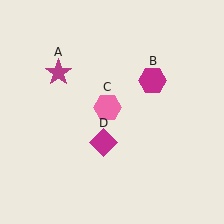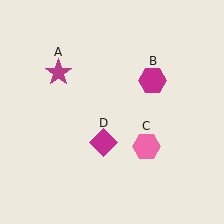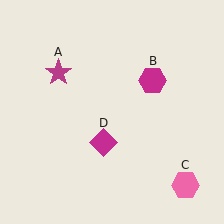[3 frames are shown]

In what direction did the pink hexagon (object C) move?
The pink hexagon (object C) moved down and to the right.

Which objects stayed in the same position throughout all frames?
Magenta star (object A) and magenta hexagon (object B) and magenta diamond (object D) remained stationary.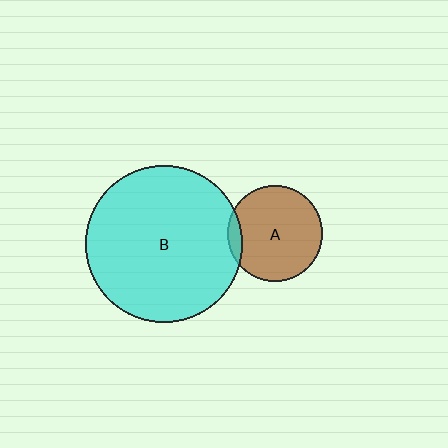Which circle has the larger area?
Circle B (cyan).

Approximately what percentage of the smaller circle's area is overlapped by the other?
Approximately 5%.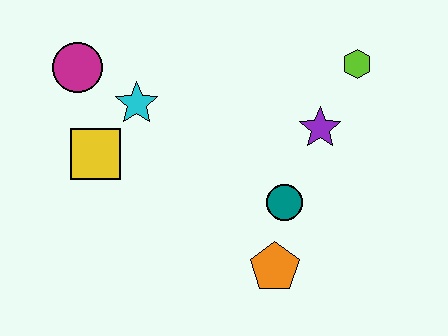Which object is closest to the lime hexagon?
The purple star is closest to the lime hexagon.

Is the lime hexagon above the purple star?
Yes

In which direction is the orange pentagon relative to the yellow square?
The orange pentagon is to the right of the yellow square.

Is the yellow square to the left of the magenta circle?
No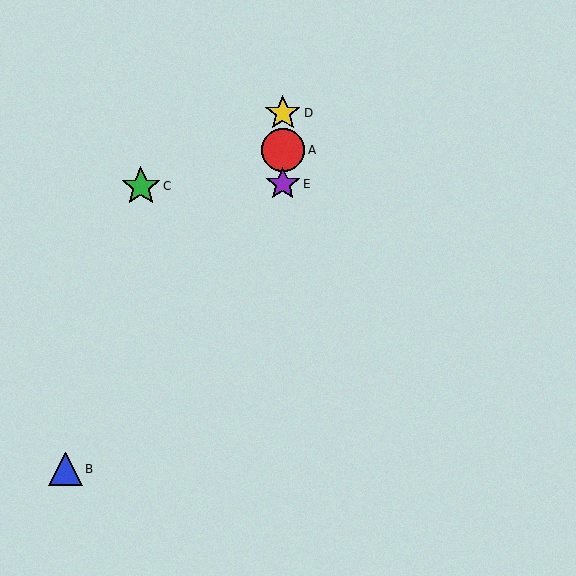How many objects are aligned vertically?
3 objects (A, D, E) are aligned vertically.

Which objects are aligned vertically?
Objects A, D, E are aligned vertically.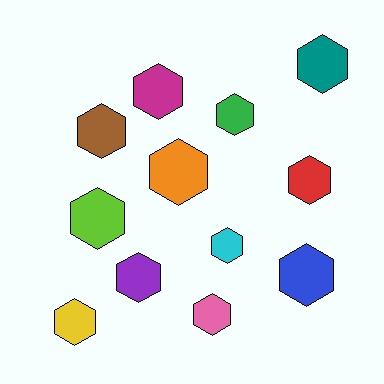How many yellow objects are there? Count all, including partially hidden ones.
There is 1 yellow object.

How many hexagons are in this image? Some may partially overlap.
There are 12 hexagons.